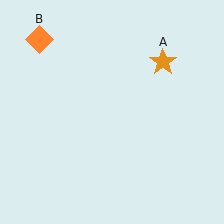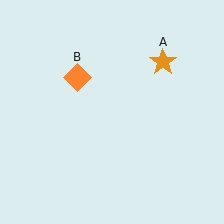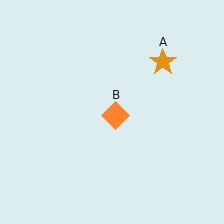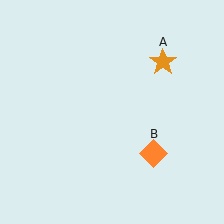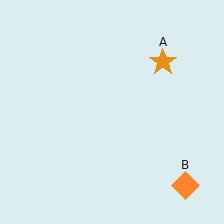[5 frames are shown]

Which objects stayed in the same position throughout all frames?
Orange star (object A) remained stationary.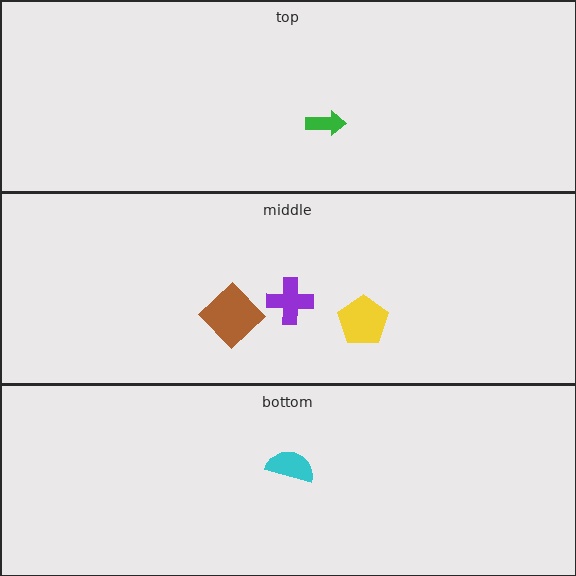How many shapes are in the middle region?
3.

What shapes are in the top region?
The green arrow.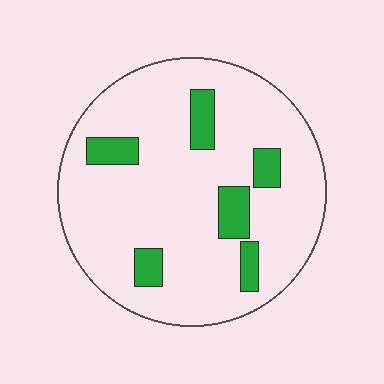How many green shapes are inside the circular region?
6.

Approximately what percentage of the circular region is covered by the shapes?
Approximately 15%.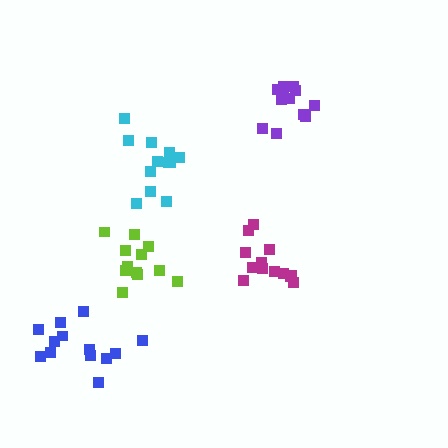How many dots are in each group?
Group 1: 13 dots, Group 2: 13 dots, Group 3: 12 dots, Group 4: 13 dots, Group 5: 12 dots (63 total).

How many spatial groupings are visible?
There are 5 spatial groupings.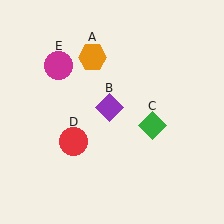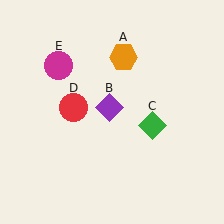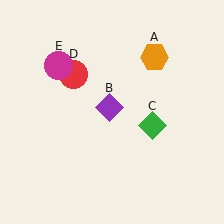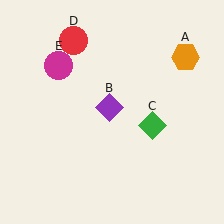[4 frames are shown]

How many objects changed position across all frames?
2 objects changed position: orange hexagon (object A), red circle (object D).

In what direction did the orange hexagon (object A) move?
The orange hexagon (object A) moved right.